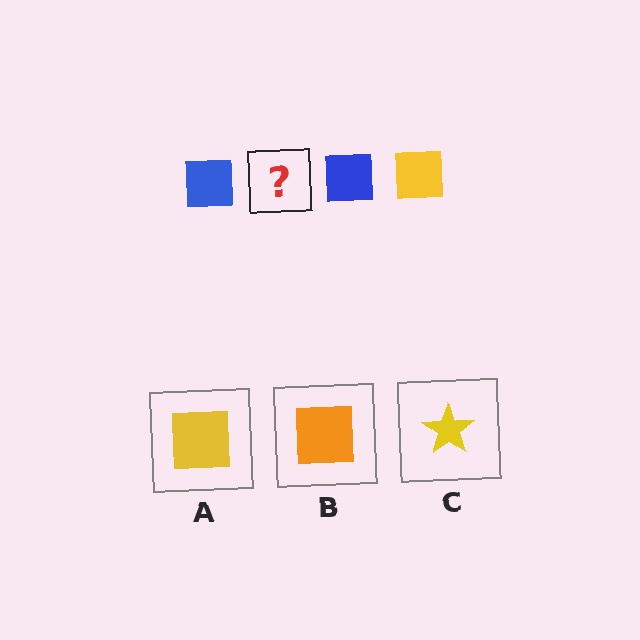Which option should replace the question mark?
Option A.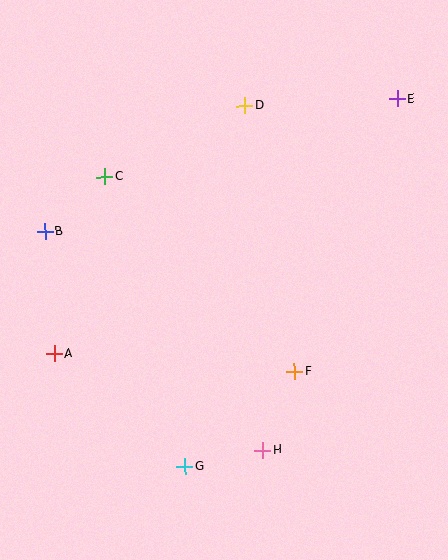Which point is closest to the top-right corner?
Point E is closest to the top-right corner.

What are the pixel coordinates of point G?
Point G is at (185, 467).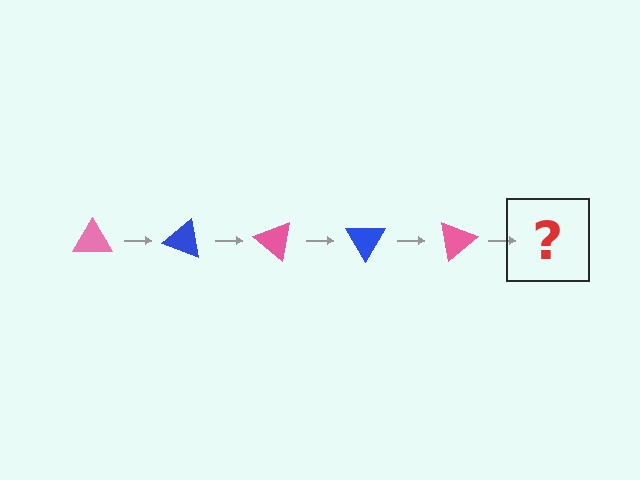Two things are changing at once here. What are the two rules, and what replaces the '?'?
The two rules are that it rotates 20 degrees each step and the color cycles through pink and blue. The '?' should be a blue triangle, rotated 100 degrees from the start.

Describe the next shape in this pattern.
It should be a blue triangle, rotated 100 degrees from the start.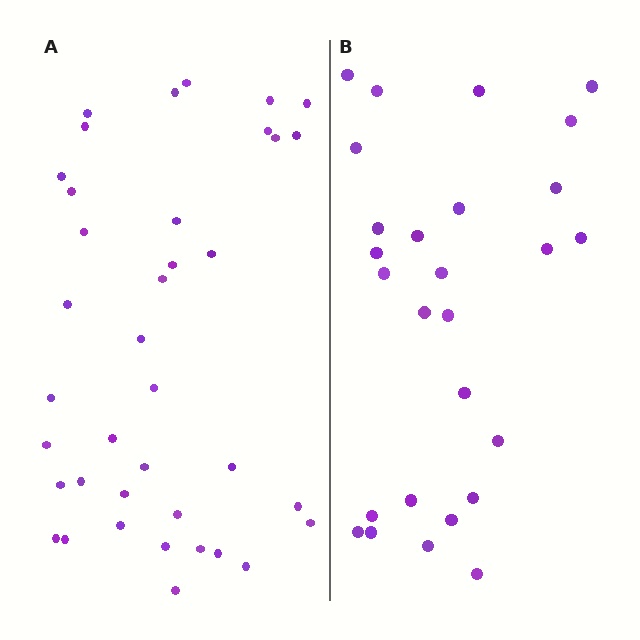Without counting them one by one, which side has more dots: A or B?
Region A (the left region) has more dots.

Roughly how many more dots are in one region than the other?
Region A has roughly 12 or so more dots than region B.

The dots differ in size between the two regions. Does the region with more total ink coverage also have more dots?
No. Region B has more total ink coverage because its dots are larger, but region A actually contains more individual dots. Total area can be misleading — the number of items is what matters here.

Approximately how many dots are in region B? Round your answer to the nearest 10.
About 30 dots. (The exact count is 27, which rounds to 30.)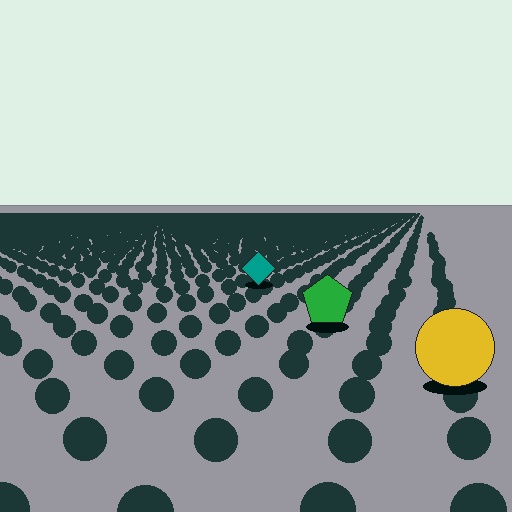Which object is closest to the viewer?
The yellow circle is closest. The texture marks near it are larger and more spread out.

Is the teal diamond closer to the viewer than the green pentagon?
No. The green pentagon is closer — you can tell from the texture gradient: the ground texture is coarser near it.